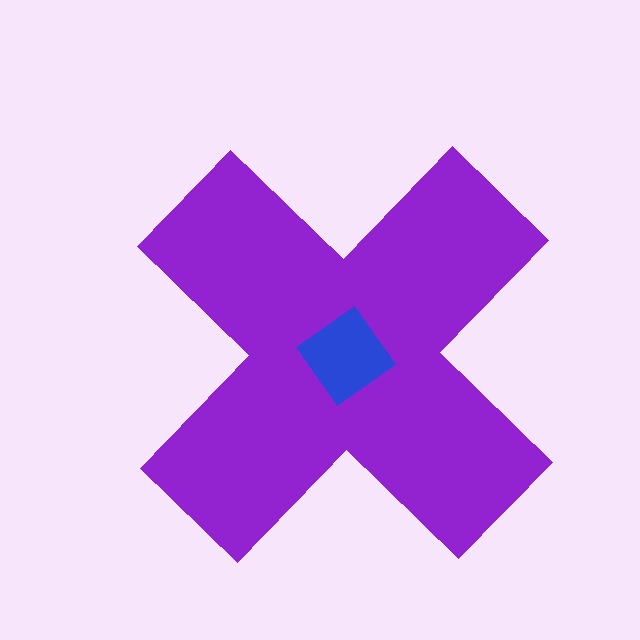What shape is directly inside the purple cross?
The blue diamond.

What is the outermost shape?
The purple cross.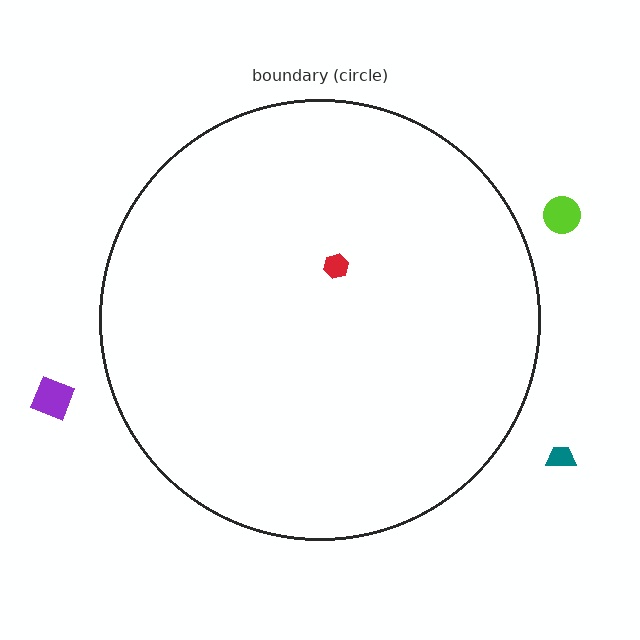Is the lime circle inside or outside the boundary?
Outside.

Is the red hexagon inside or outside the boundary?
Inside.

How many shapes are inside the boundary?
1 inside, 3 outside.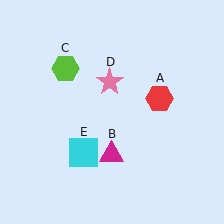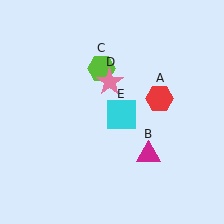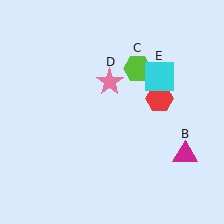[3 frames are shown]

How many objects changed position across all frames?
3 objects changed position: magenta triangle (object B), lime hexagon (object C), cyan square (object E).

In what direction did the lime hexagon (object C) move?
The lime hexagon (object C) moved right.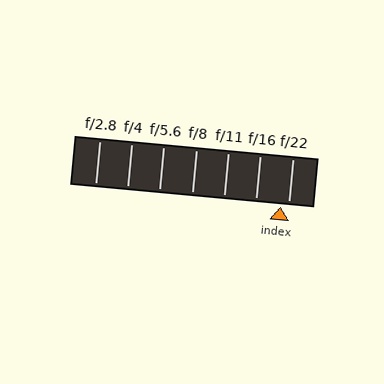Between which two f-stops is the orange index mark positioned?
The index mark is between f/16 and f/22.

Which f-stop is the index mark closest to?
The index mark is closest to f/22.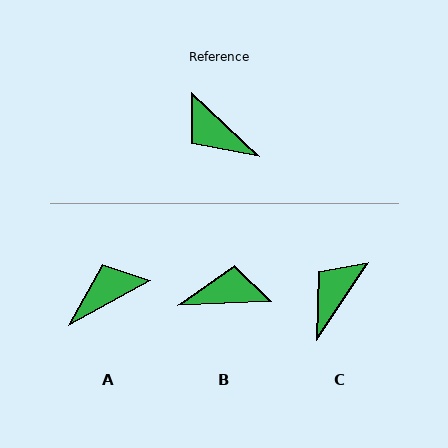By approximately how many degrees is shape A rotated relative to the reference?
Approximately 109 degrees clockwise.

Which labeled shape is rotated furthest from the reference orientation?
B, about 135 degrees away.